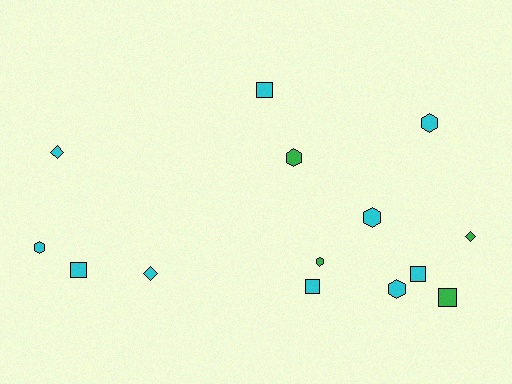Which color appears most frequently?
Cyan, with 10 objects.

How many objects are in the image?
There are 14 objects.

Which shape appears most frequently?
Hexagon, with 6 objects.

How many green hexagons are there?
There are 2 green hexagons.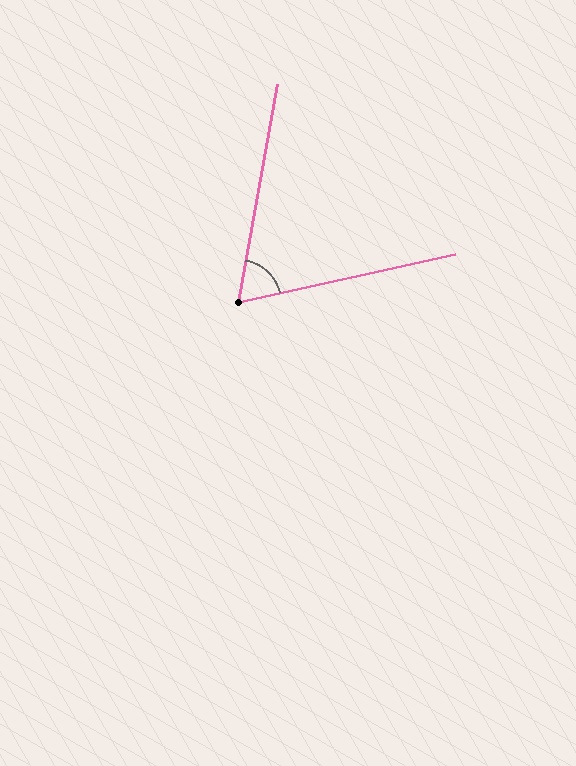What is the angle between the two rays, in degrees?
Approximately 67 degrees.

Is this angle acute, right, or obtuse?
It is acute.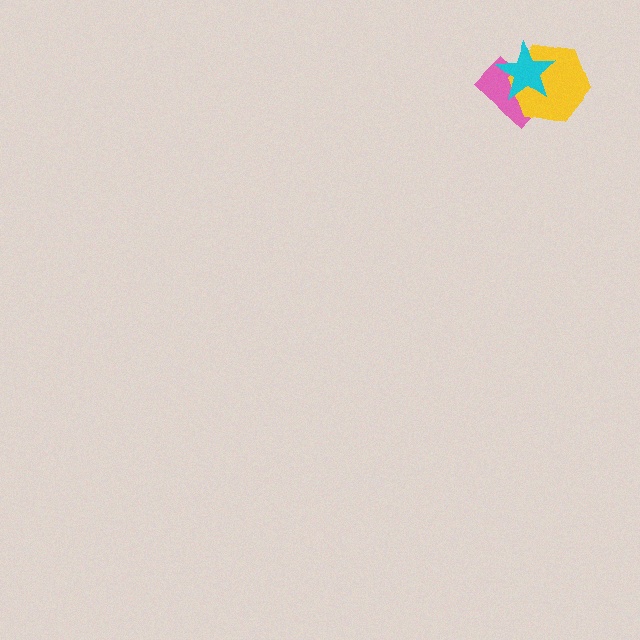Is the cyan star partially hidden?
No, no other shape covers it.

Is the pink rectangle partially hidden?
Yes, it is partially covered by another shape.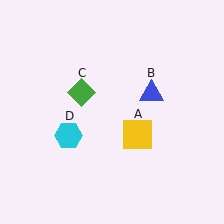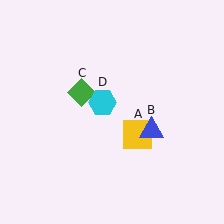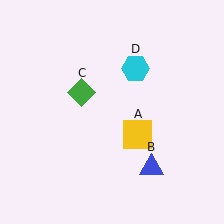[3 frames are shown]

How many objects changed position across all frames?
2 objects changed position: blue triangle (object B), cyan hexagon (object D).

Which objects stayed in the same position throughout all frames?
Yellow square (object A) and green diamond (object C) remained stationary.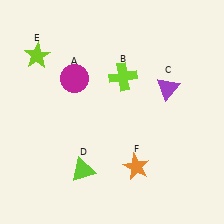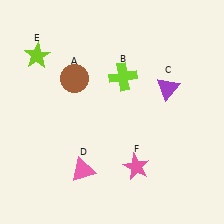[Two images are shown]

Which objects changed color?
A changed from magenta to brown. D changed from lime to pink. F changed from orange to pink.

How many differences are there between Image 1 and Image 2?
There are 3 differences between the two images.